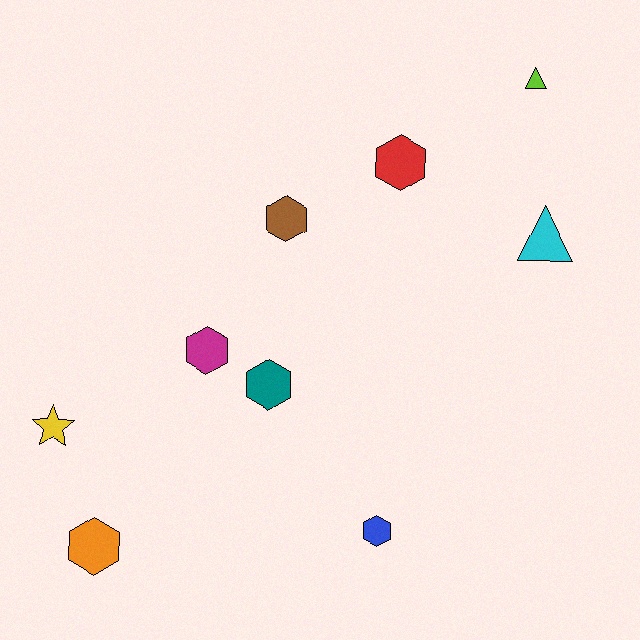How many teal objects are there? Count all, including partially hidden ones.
There is 1 teal object.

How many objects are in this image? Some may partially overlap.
There are 9 objects.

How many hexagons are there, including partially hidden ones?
There are 6 hexagons.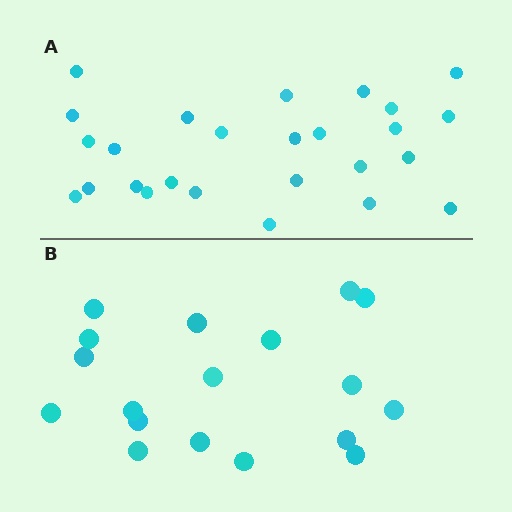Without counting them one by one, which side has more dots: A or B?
Region A (the top region) has more dots.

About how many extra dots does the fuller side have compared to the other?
Region A has roughly 8 or so more dots than region B.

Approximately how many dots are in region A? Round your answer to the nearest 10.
About 30 dots. (The exact count is 26, which rounds to 30.)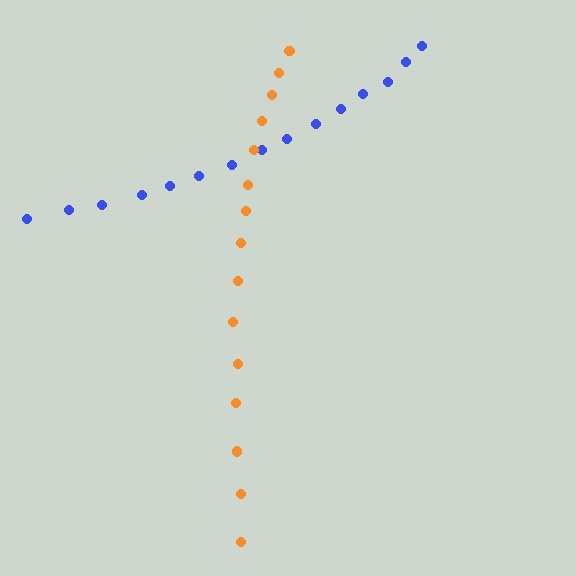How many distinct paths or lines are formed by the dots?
There are 2 distinct paths.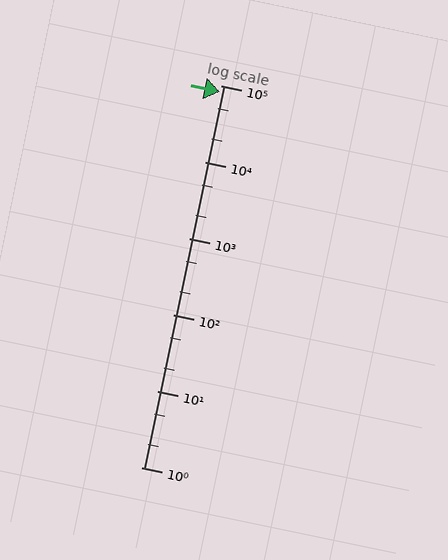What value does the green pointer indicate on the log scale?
The pointer indicates approximately 83000.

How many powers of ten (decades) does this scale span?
The scale spans 5 decades, from 1 to 100000.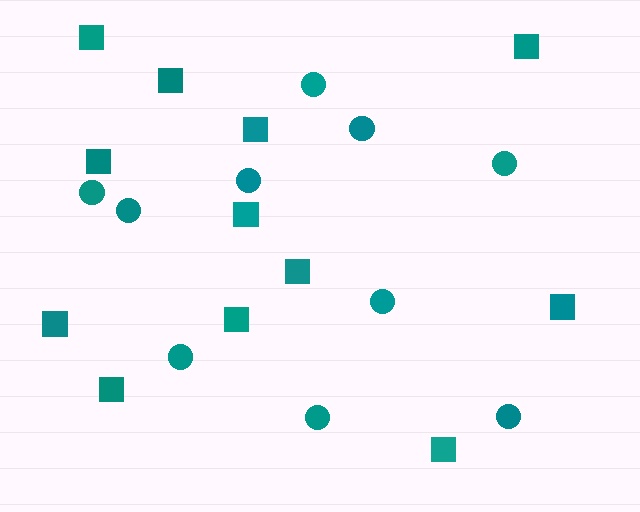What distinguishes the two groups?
There are 2 groups: one group of circles (10) and one group of squares (12).